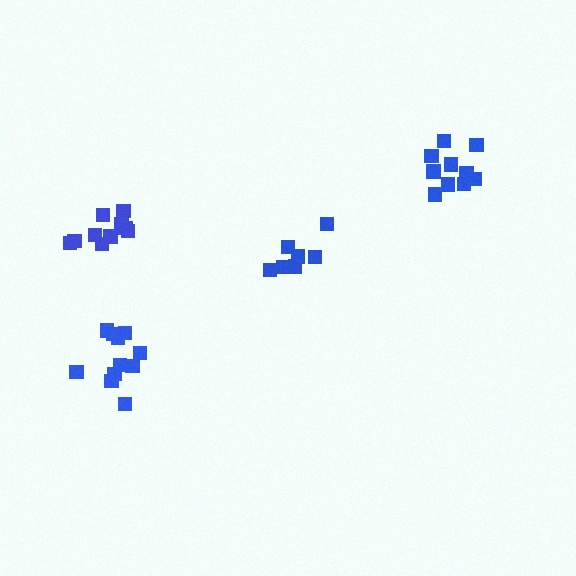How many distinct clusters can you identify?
There are 4 distinct clusters.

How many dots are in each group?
Group 1: 7 dots, Group 2: 11 dots, Group 3: 10 dots, Group 4: 10 dots (38 total).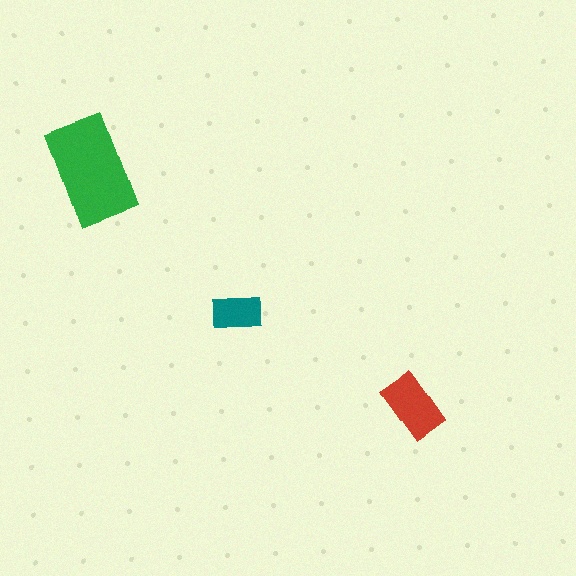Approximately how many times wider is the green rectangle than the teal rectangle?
About 2 times wider.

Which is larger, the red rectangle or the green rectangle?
The green one.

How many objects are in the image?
There are 3 objects in the image.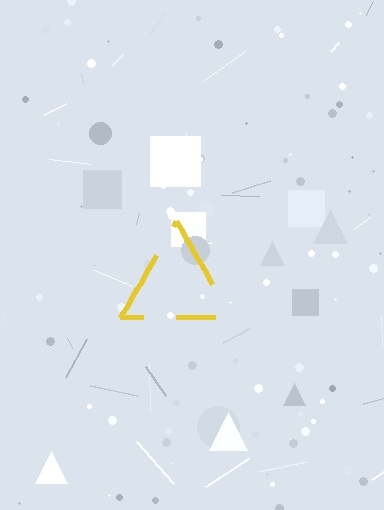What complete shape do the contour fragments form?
The contour fragments form a triangle.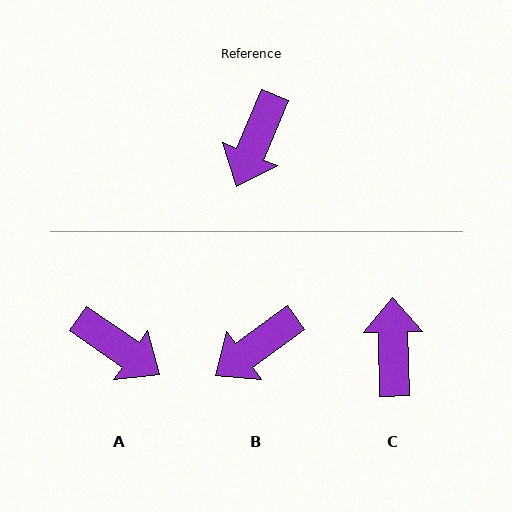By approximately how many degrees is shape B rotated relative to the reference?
Approximately 31 degrees clockwise.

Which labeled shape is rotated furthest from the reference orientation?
C, about 156 degrees away.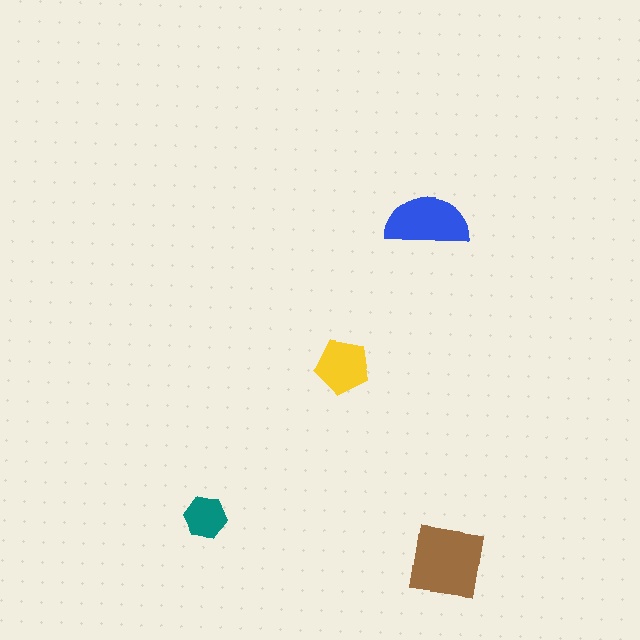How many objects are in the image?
There are 4 objects in the image.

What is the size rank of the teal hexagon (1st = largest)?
4th.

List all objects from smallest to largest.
The teal hexagon, the yellow pentagon, the blue semicircle, the brown square.